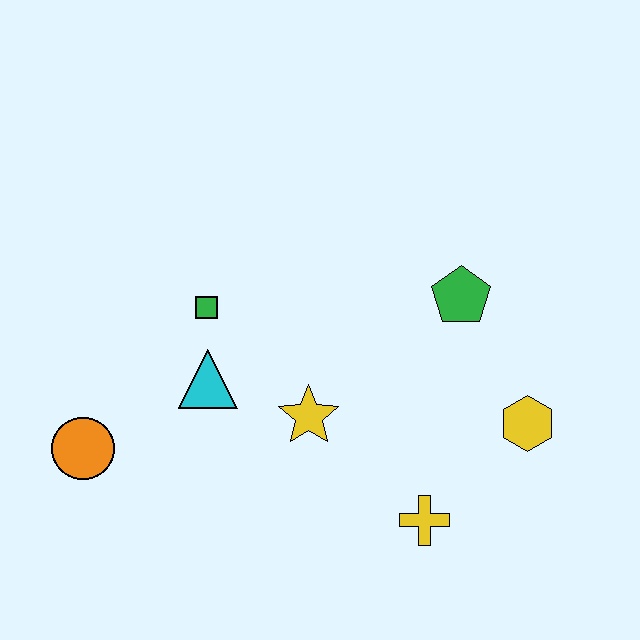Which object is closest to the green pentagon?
The yellow hexagon is closest to the green pentagon.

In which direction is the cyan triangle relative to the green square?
The cyan triangle is below the green square.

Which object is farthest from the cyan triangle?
The yellow hexagon is farthest from the cyan triangle.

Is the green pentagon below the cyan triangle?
No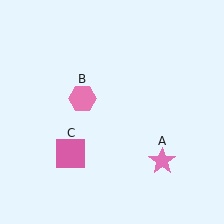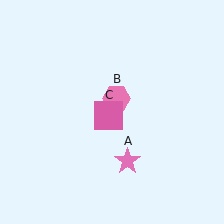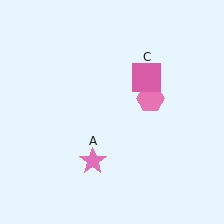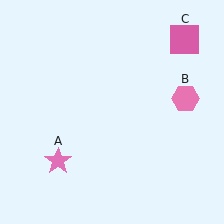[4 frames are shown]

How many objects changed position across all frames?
3 objects changed position: pink star (object A), pink hexagon (object B), pink square (object C).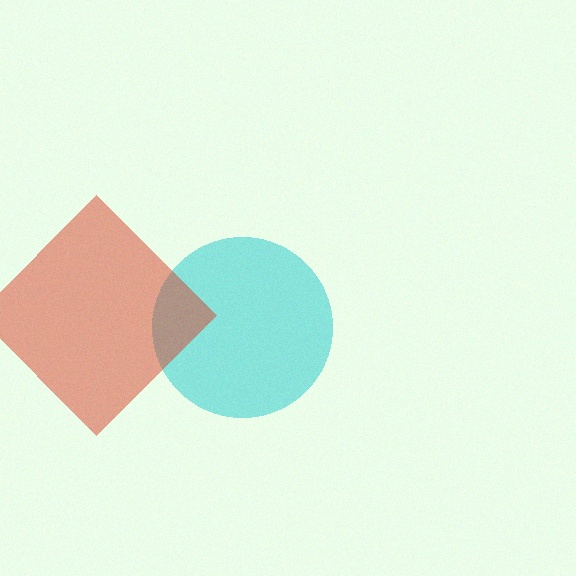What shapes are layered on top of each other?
The layered shapes are: a cyan circle, a red diamond.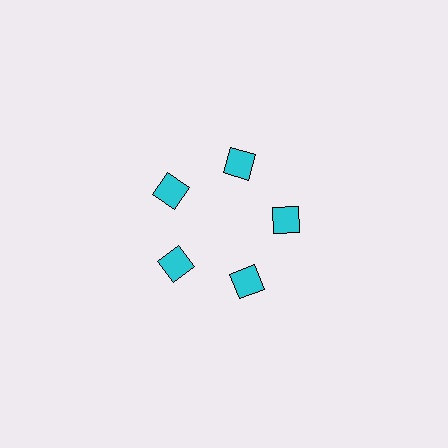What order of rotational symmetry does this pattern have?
This pattern has 5-fold rotational symmetry.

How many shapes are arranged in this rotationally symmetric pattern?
There are 5 shapes, arranged in 5 groups of 1.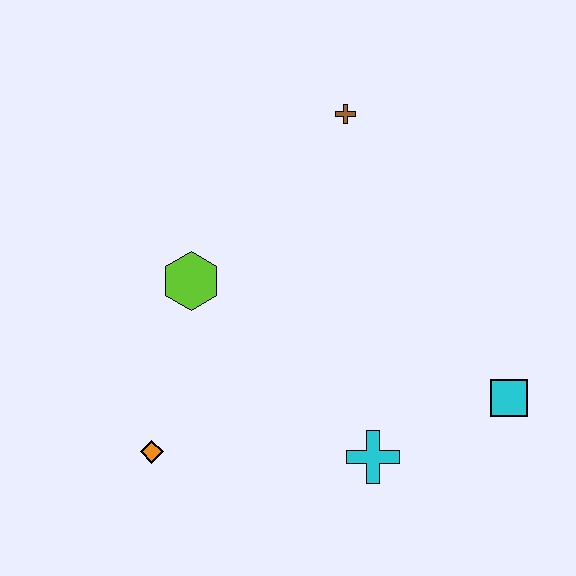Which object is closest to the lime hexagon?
The orange diamond is closest to the lime hexagon.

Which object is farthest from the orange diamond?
The brown cross is farthest from the orange diamond.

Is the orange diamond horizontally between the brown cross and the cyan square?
No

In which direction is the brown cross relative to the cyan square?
The brown cross is above the cyan square.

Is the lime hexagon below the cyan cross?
No